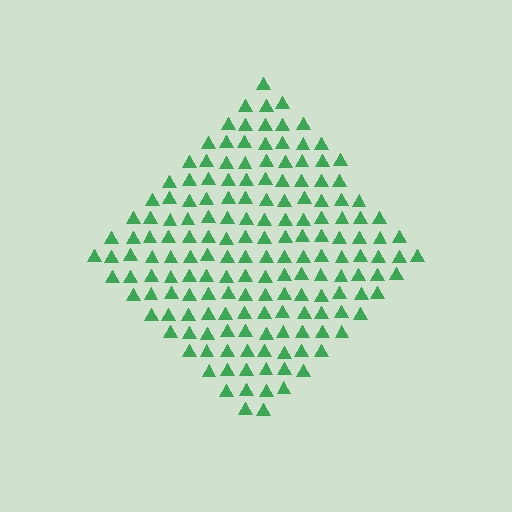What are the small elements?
The small elements are triangles.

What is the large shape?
The large shape is a diamond.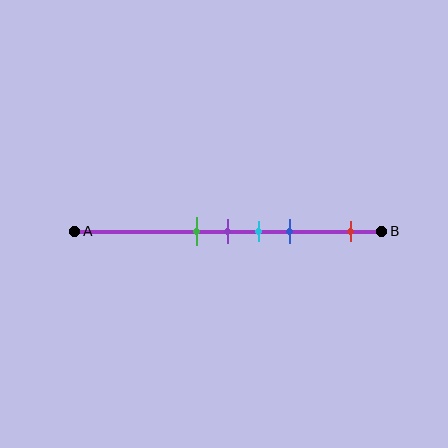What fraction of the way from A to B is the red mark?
The red mark is approximately 90% (0.9) of the way from A to B.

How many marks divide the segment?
There are 5 marks dividing the segment.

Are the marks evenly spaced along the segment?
No, the marks are not evenly spaced.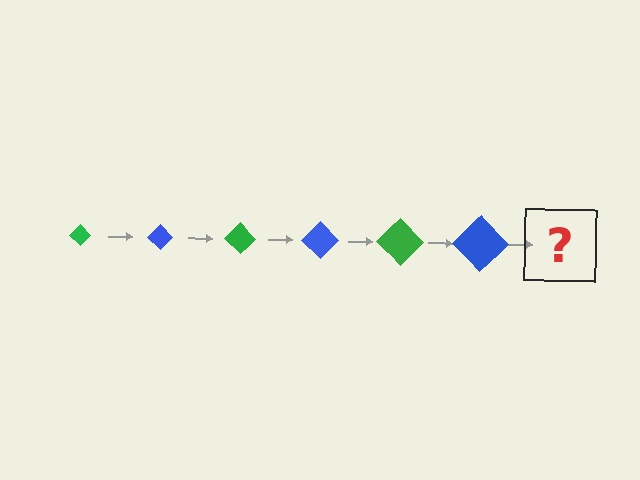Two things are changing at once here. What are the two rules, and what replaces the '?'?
The two rules are that the diamond grows larger each step and the color cycles through green and blue. The '?' should be a green diamond, larger than the previous one.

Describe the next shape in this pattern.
It should be a green diamond, larger than the previous one.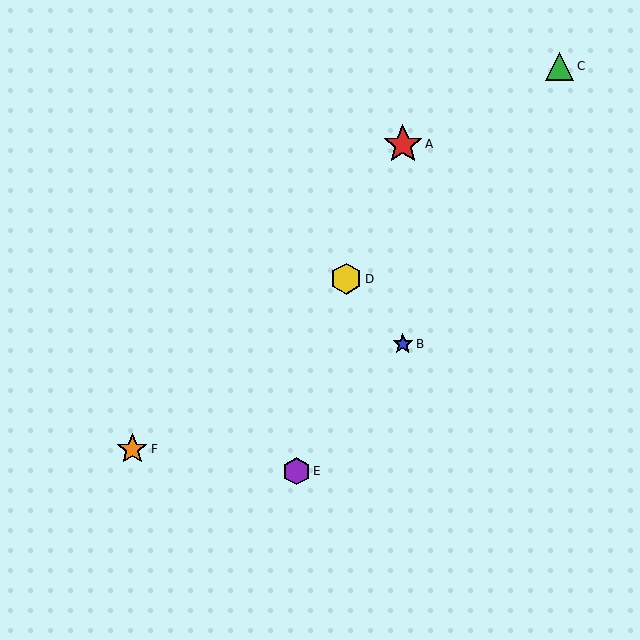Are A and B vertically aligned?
Yes, both are at x≈403.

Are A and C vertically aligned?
No, A is at x≈403 and C is at x≈560.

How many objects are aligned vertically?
2 objects (A, B) are aligned vertically.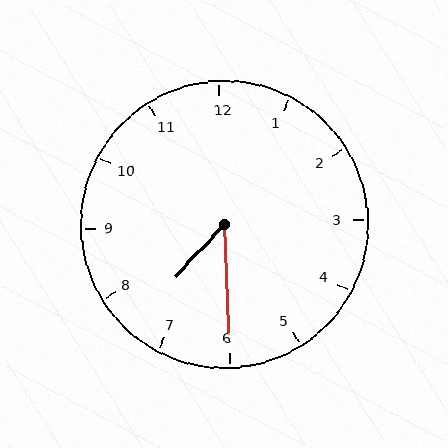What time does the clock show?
7:30.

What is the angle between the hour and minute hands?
Approximately 45 degrees.